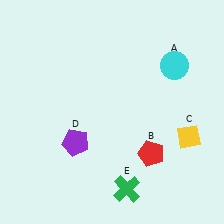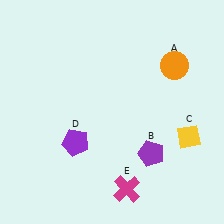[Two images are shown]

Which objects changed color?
A changed from cyan to orange. B changed from red to purple. E changed from green to magenta.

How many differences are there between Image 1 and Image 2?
There are 3 differences between the two images.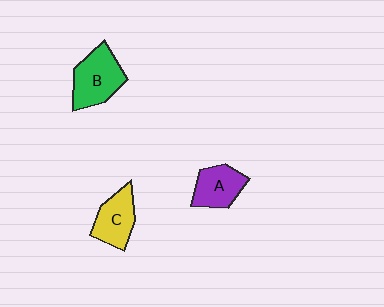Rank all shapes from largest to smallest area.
From largest to smallest: B (green), C (yellow), A (purple).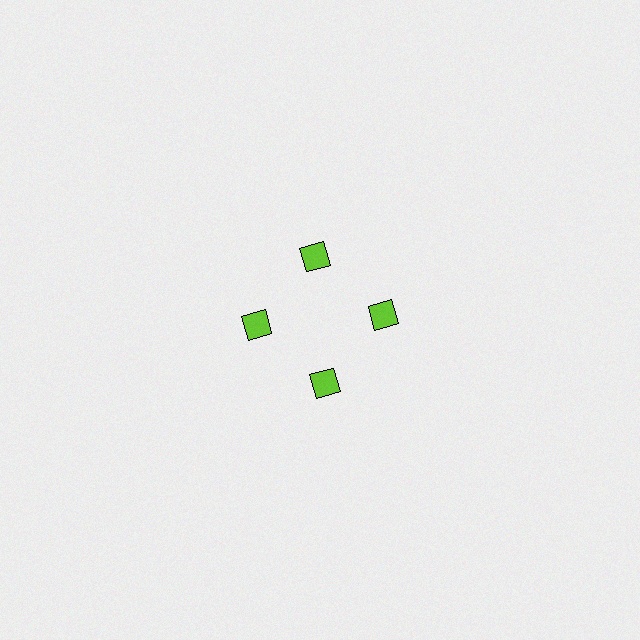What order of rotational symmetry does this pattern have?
This pattern has 4-fold rotational symmetry.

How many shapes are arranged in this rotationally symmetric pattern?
There are 4 shapes, arranged in 4 groups of 1.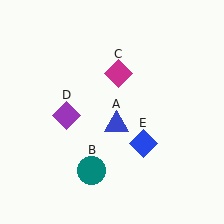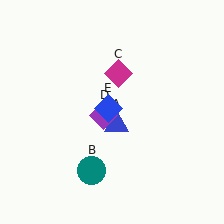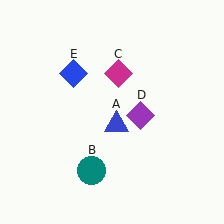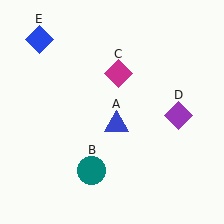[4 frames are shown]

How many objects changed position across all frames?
2 objects changed position: purple diamond (object D), blue diamond (object E).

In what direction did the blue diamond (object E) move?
The blue diamond (object E) moved up and to the left.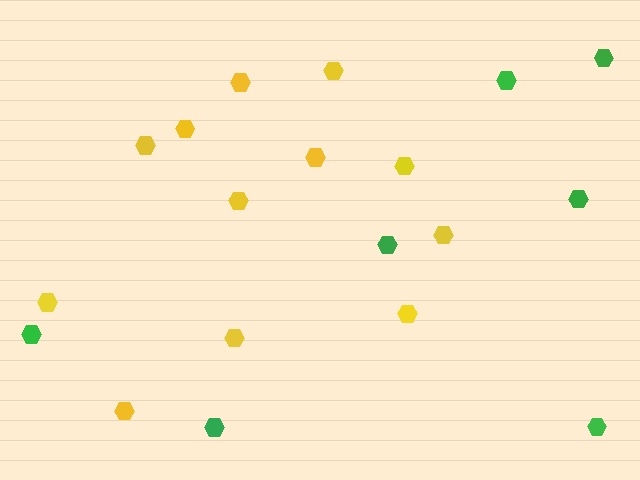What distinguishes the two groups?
There are 2 groups: one group of yellow hexagons (12) and one group of green hexagons (7).